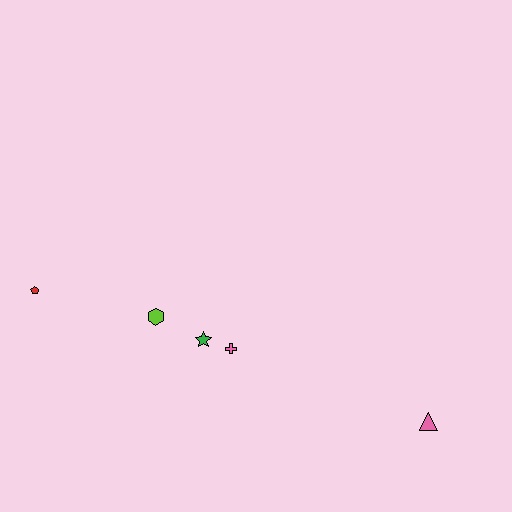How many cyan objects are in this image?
There are no cyan objects.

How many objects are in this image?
There are 5 objects.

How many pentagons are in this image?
There is 1 pentagon.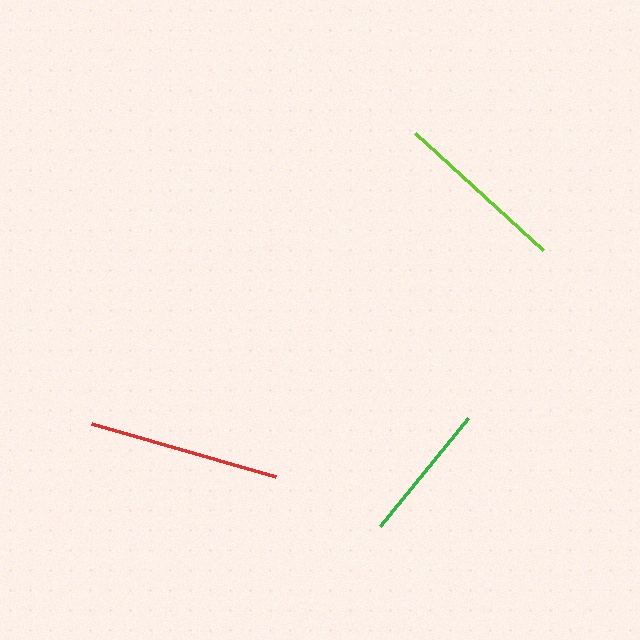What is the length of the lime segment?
The lime segment is approximately 173 pixels long.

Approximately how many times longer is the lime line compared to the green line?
The lime line is approximately 1.2 times the length of the green line.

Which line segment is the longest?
The red line is the longest at approximately 191 pixels.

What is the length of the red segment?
The red segment is approximately 191 pixels long.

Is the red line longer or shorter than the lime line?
The red line is longer than the lime line.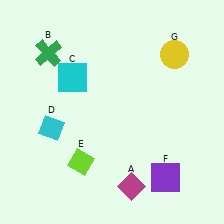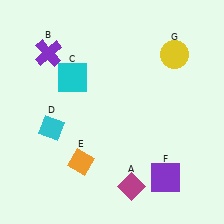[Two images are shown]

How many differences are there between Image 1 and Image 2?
There are 2 differences between the two images.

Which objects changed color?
B changed from green to purple. E changed from lime to orange.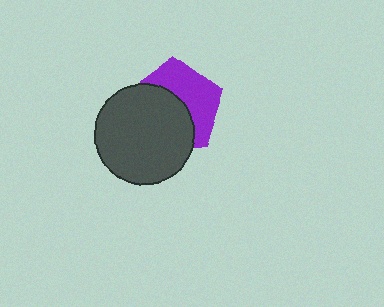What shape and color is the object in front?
The object in front is a dark gray circle.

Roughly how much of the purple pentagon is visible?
About half of it is visible (roughly 47%).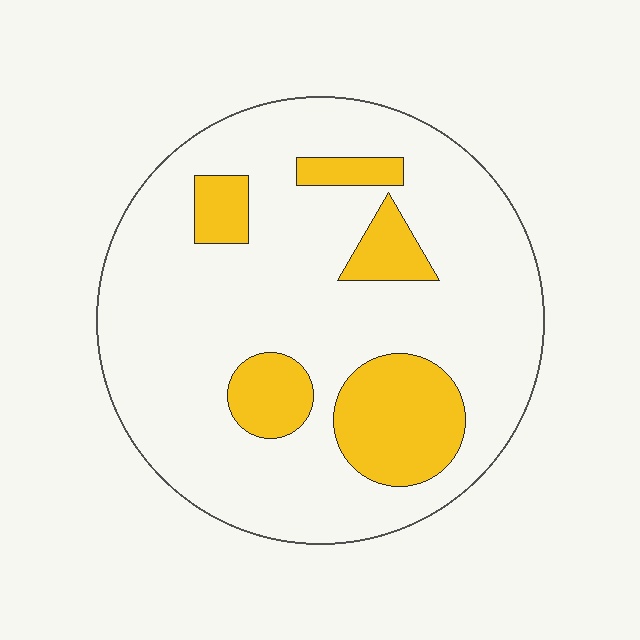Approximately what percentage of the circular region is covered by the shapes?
Approximately 20%.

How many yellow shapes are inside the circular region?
5.